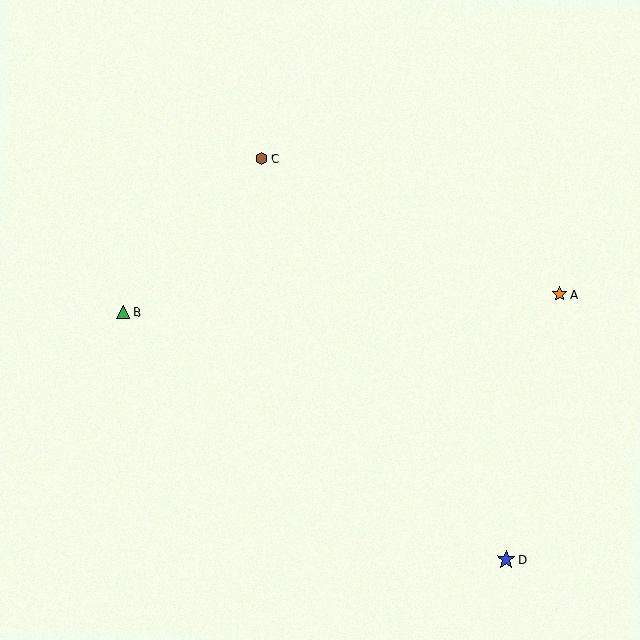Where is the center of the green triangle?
The center of the green triangle is at (123, 312).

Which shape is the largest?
The blue star (labeled D) is the largest.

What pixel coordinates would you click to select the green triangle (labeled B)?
Click at (123, 312) to select the green triangle B.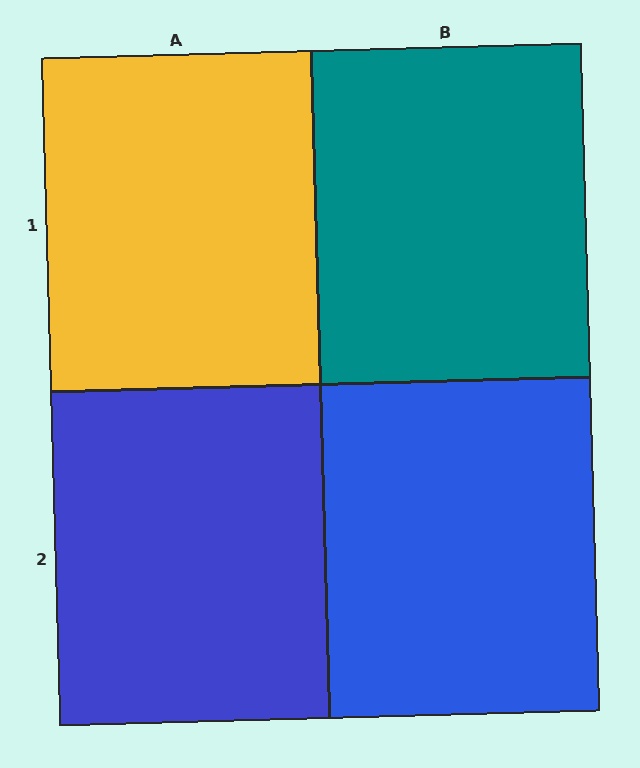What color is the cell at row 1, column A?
Yellow.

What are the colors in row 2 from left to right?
Blue, blue.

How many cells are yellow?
1 cell is yellow.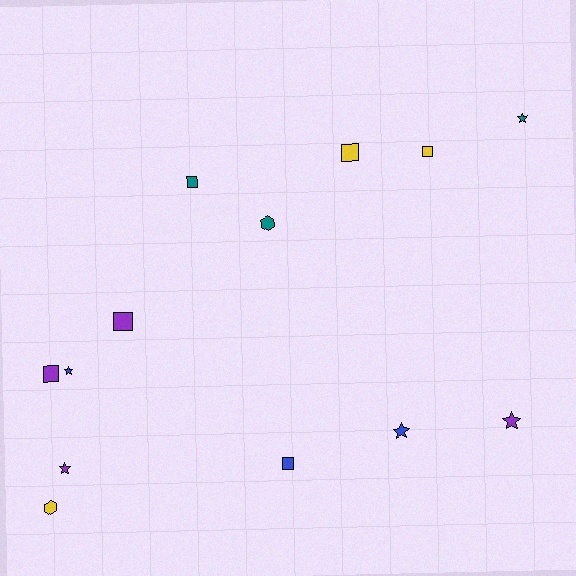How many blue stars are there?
There are 2 blue stars.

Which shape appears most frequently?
Square, with 6 objects.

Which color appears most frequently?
Purple, with 4 objects.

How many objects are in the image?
There are 13 objects.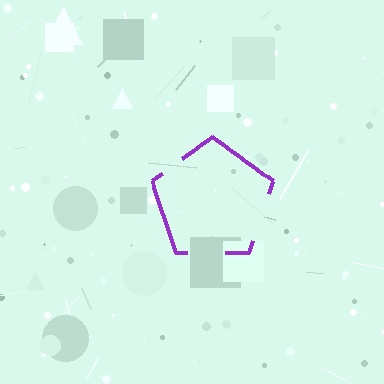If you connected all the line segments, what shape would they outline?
They would outline a pentagon.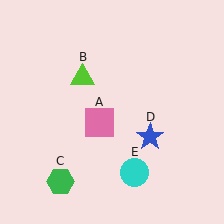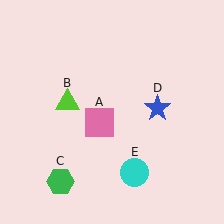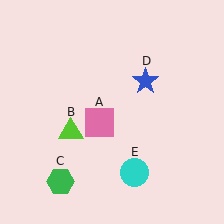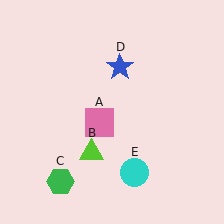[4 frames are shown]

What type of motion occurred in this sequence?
The lime triangle (object B), blue star (object D) rotated counterclockwise around the center of the scene.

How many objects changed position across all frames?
2 objects changed position: lime triangle (object B), blue star (object D).